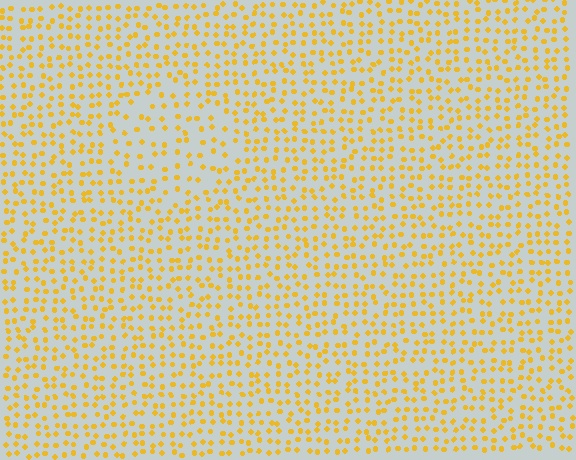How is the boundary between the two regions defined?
The boundary is defined by a change in element density (approximately 1.6x ratio). All elements are the same color, size, and shape.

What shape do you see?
I see a diamond.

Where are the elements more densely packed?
The elements are more densely packed outside the diamond boundary.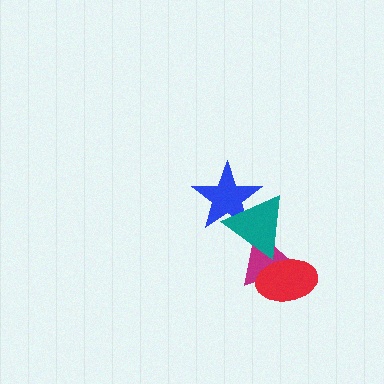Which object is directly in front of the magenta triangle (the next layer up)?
The red ellipse is directly in front of the magenta triangle.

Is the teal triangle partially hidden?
No, no other shape covers it.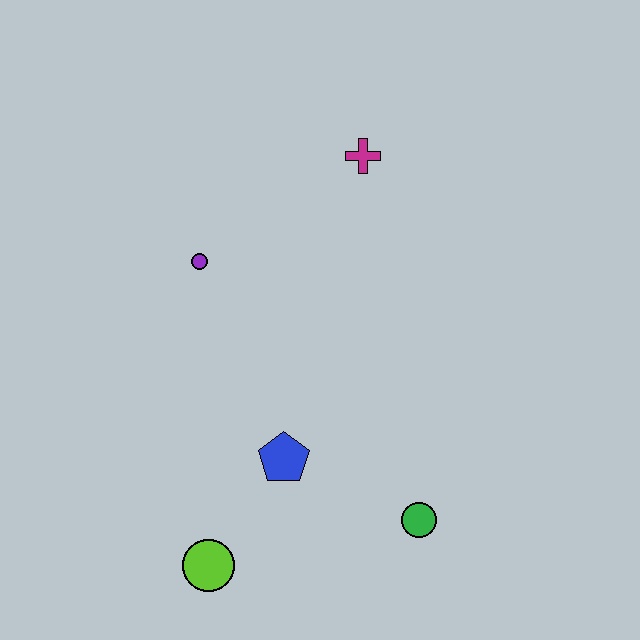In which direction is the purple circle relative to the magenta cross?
The purple circle is to the left of the magenta cross.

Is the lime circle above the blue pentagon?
No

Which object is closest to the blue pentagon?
The lime circle is closest to the blue pentagon.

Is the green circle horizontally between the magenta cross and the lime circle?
No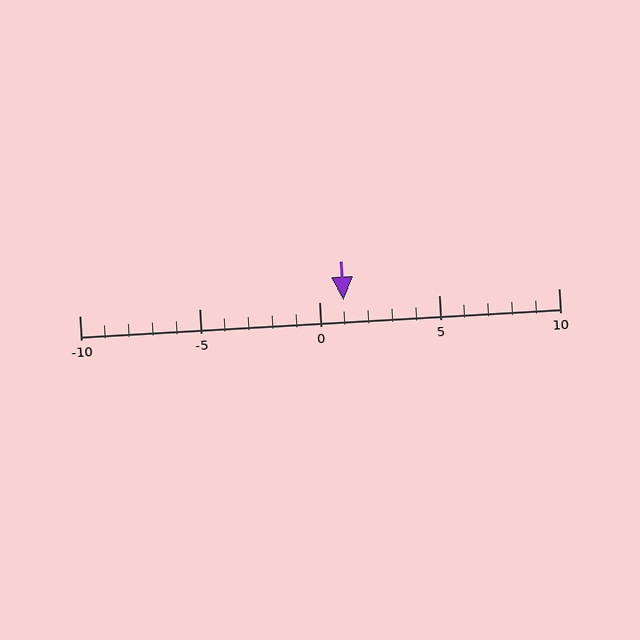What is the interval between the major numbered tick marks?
The major tick marks are spaced 5 units apart.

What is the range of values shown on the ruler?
The ruler shows values from -10 to 10.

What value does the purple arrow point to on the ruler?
The purple arrow points to approximately 1.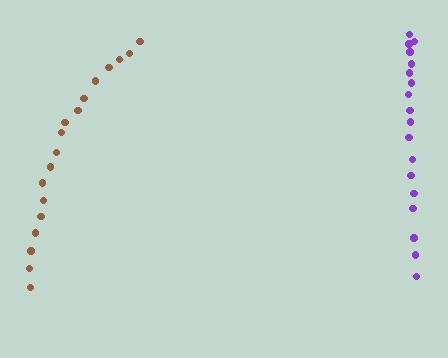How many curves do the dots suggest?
There are 2 distinct paths.